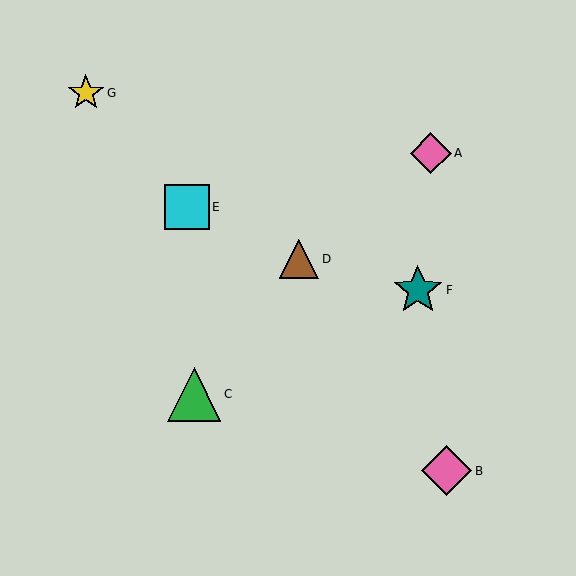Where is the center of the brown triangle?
The center of the brown triangle is at (299, 259).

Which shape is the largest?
The green triangle (labeled C) is the largest.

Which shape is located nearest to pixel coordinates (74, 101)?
The yellow star (labeled G) at (86, 93) is nearest to that location.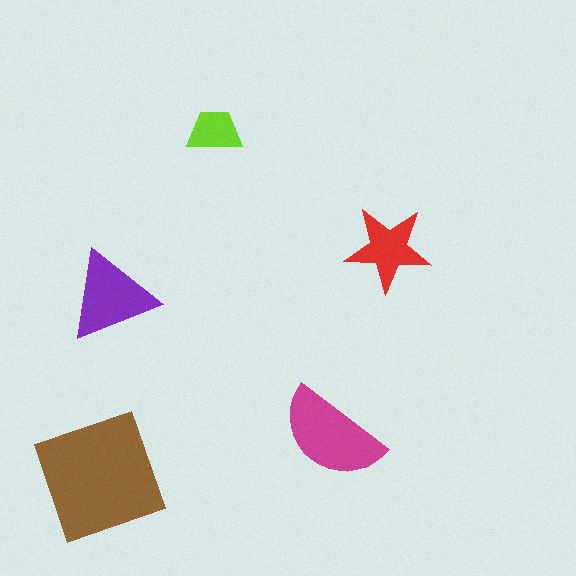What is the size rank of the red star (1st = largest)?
4th.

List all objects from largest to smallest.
The brown square, the magenta semicircle, the purple triangle, the red star, the lime trapezoid.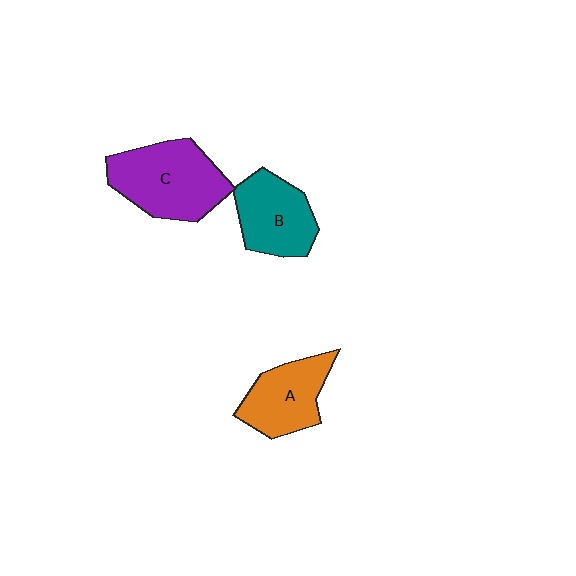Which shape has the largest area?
Shape C (purple).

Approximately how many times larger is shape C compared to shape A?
Approximately 1.4 times.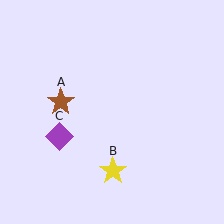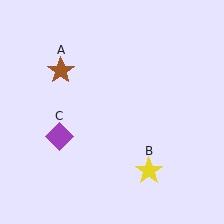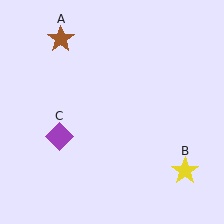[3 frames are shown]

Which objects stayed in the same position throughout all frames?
Purple diamond (object C) remained stationary.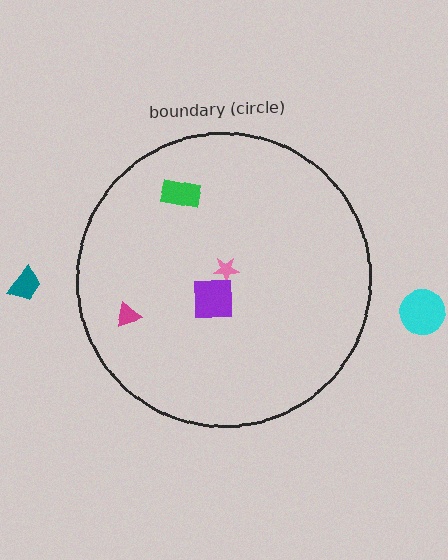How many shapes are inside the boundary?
4 inside, 2 outside.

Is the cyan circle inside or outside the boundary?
Outside.